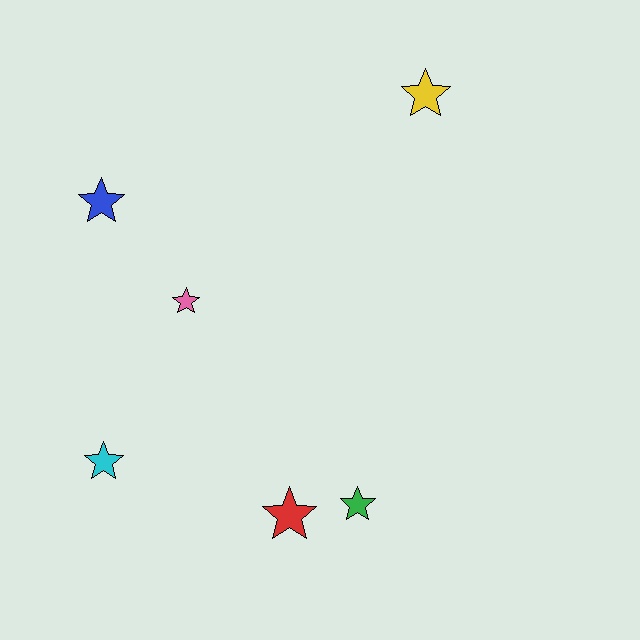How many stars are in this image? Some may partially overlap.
There are 6 stars.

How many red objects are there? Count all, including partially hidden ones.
There is 1 red object.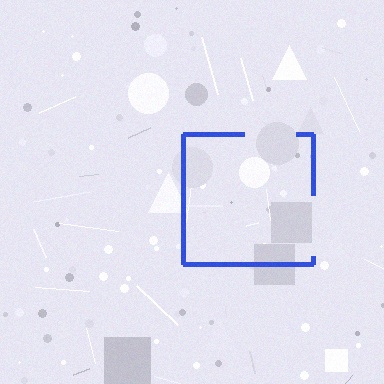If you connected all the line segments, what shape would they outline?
They would outline a square.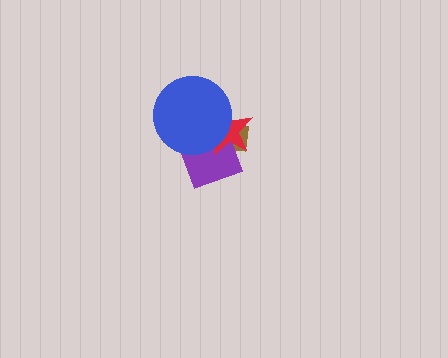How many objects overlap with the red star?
3 objects overlap with the red star.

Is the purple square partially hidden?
Yes, it is partially covered by another shape.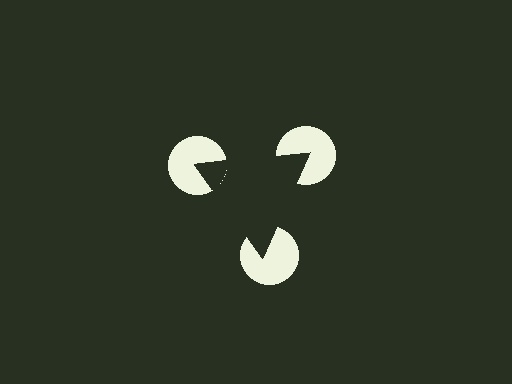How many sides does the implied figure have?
3 sides.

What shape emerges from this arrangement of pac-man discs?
An illusory triangle — its edges are inferred from the aligned wedge cuts in the pac-man discs, not physically drawn.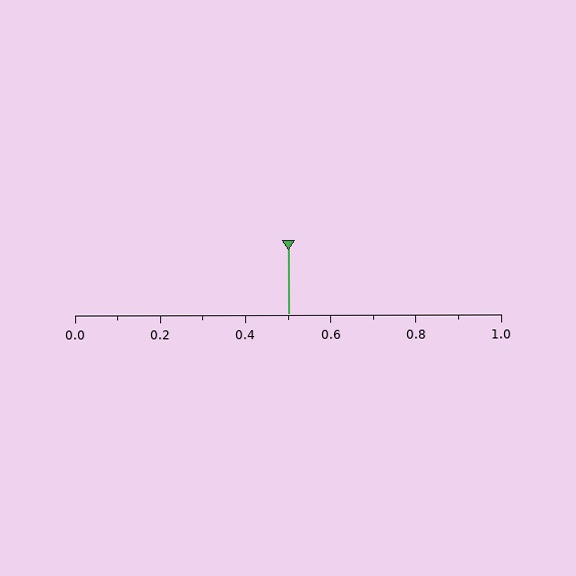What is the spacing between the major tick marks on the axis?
The major ticks are spaced 0.2 apart.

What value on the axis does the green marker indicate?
The marker indicates approximately 0.5.